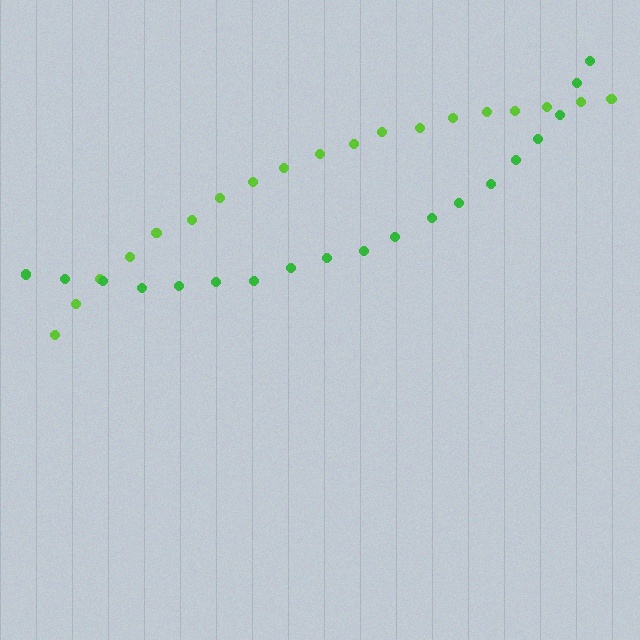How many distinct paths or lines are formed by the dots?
There are 2 distinct paths.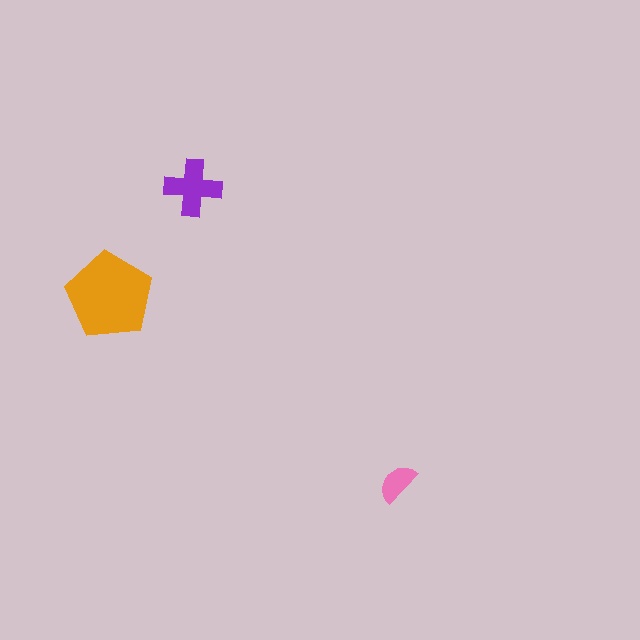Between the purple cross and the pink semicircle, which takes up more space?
The purple cross.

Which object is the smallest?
The pink semicircle.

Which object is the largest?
The orange pentagon.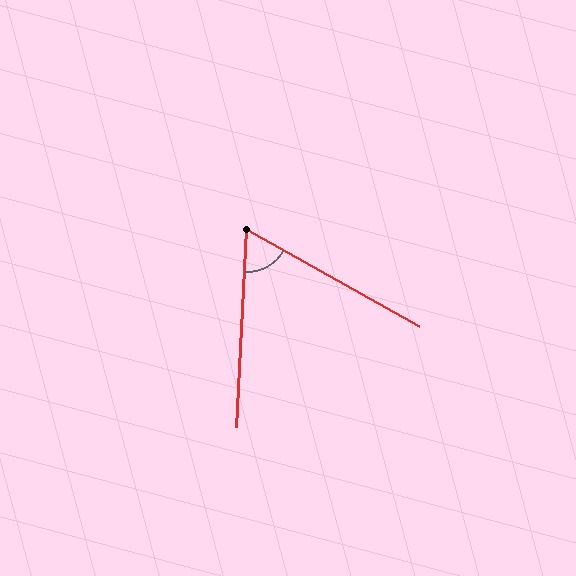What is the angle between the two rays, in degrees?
Approximately 64 degrees.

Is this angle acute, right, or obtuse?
It is acute.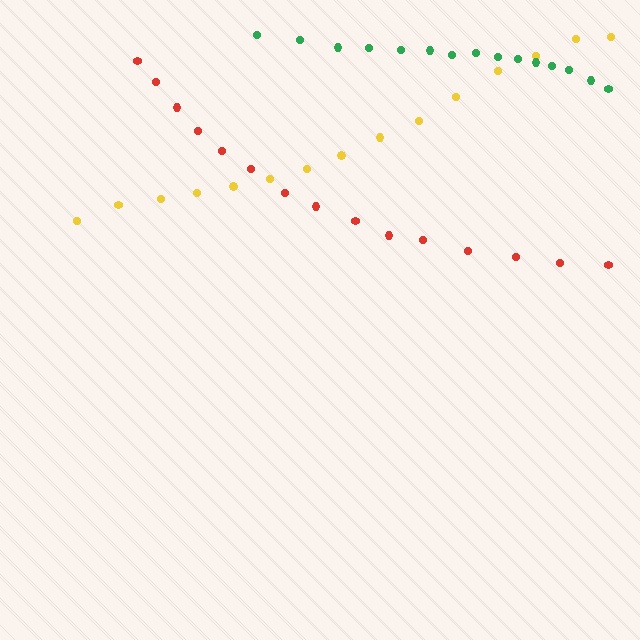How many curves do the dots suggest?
There are 3 distinct paths.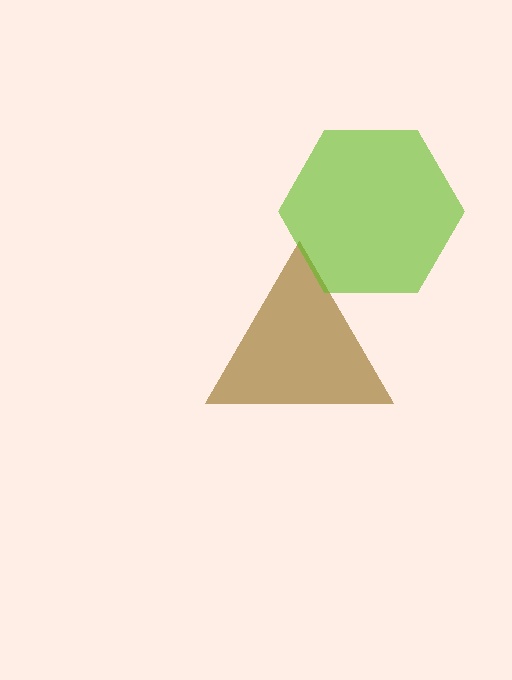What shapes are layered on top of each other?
The layered shapes are: a brown triangle, a lime hexagon.